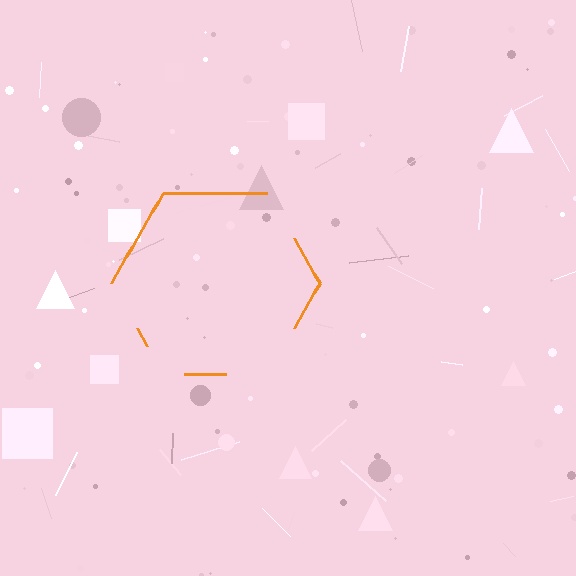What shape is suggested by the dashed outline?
The dashed outline suggests a hexagon.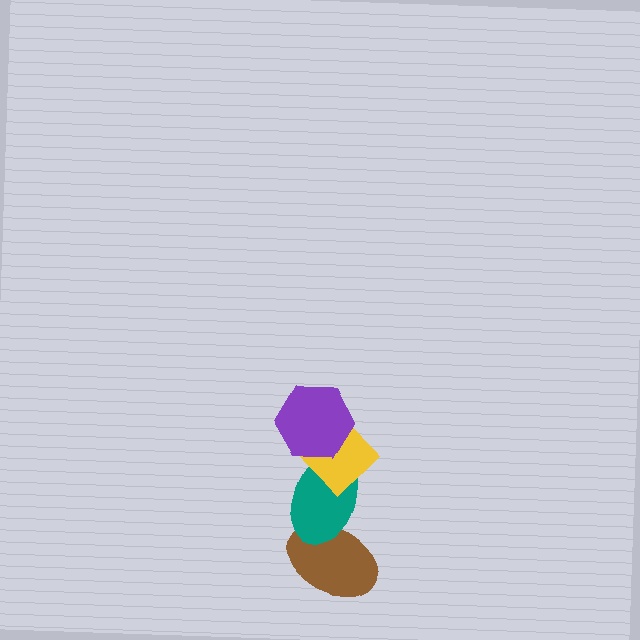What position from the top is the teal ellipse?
The teal ellipse is 3rd from the top.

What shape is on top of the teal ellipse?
The yellow diamond is on top of the teal ellipse.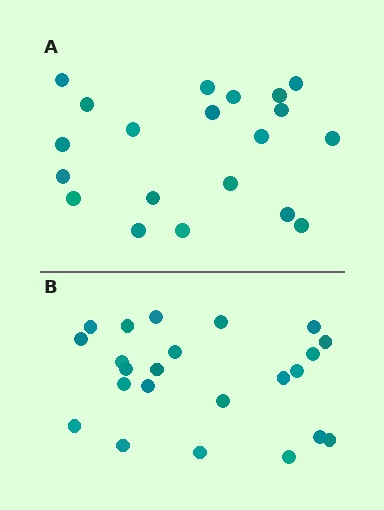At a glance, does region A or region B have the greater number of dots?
Region B (the bottom region) has more dots.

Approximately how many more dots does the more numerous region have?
Region B has just a few more — roughly 2 or 3 more dots than region A.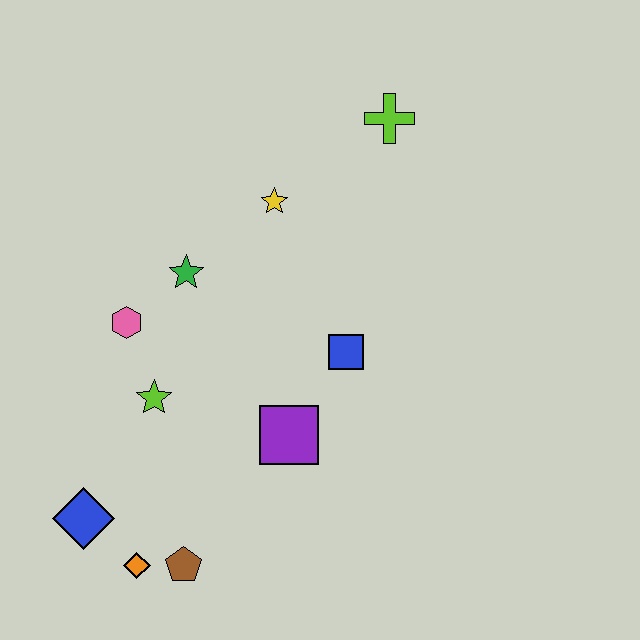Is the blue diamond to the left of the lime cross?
Yes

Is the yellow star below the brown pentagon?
No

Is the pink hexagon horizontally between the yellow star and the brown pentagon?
No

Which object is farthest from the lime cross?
The orange diamond is farthest from the lime cross.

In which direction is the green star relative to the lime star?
The green star is above the lime star.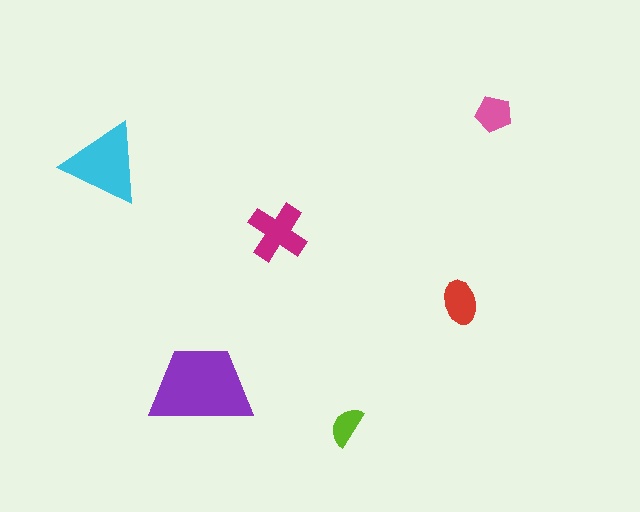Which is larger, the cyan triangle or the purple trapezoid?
The purple trapezoid.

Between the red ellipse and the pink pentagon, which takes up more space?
The red ellipse.